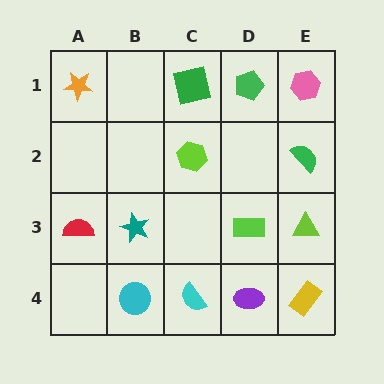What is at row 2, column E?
A green semicircle.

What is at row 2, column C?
A lime hexagon.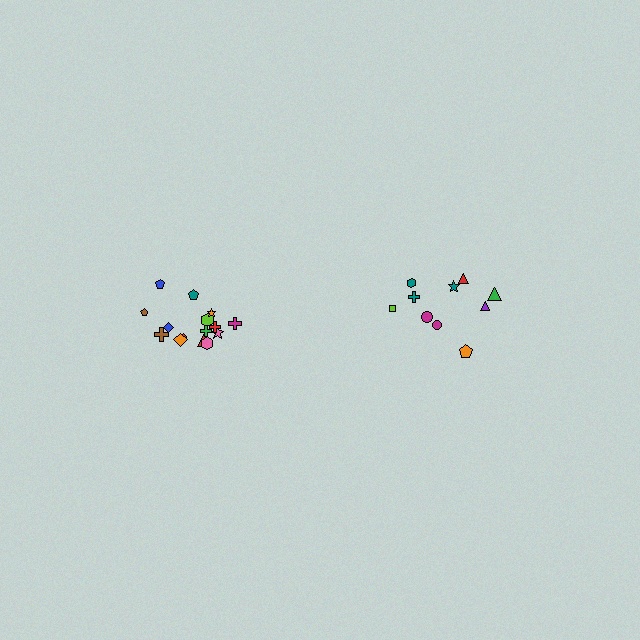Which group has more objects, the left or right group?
The left group.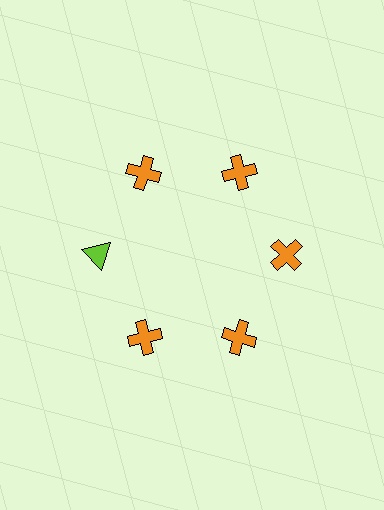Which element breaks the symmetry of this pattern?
The lime triangle at roughly the 9 o'clock position breaks the symmetry. All other shapes are orange crosses.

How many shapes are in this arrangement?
There are 6 shapes arranged in a ring pattern.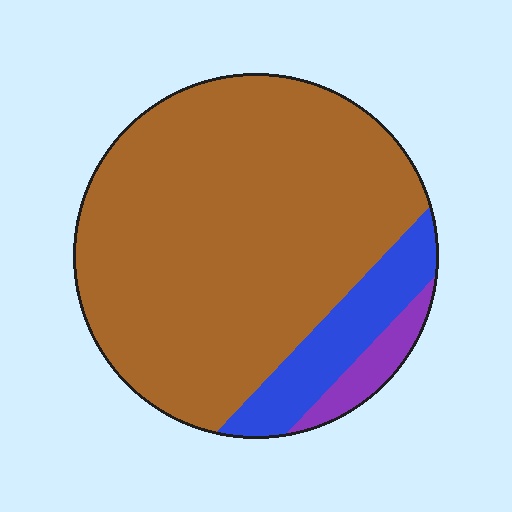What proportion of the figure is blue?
Blue takes up less than a quarter of the figure.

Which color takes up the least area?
Purple, at roughly 5%.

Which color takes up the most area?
Brown, at roughly 80%.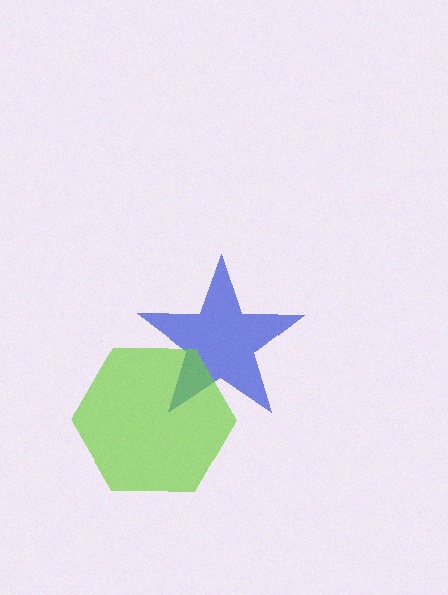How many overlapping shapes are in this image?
There are 2 overlapping shapes in the image.